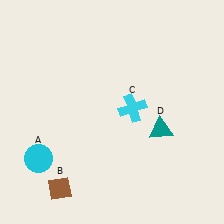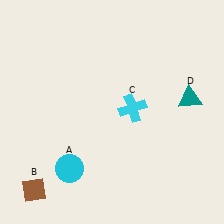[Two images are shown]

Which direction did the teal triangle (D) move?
The teal triangle (D) moved up.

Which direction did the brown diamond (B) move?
The brown diamond (B) moved left.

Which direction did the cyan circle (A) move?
The cyan circle (A) moved right.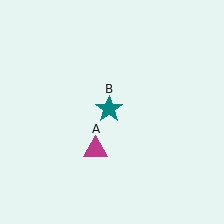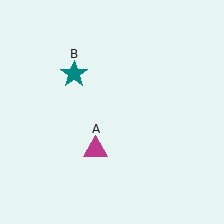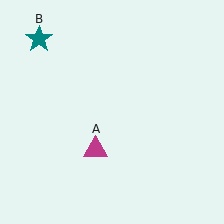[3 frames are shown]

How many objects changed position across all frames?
1 object changed position: teal star (object B).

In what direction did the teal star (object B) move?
The teal star (object B) moved up and to the left.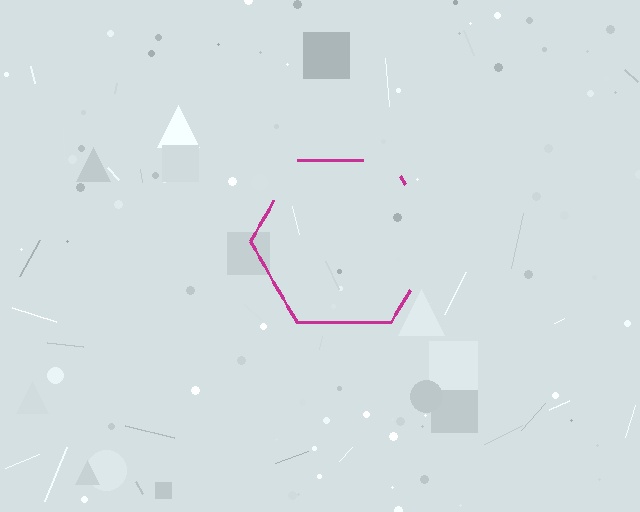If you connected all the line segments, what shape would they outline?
They would outline a hexagon.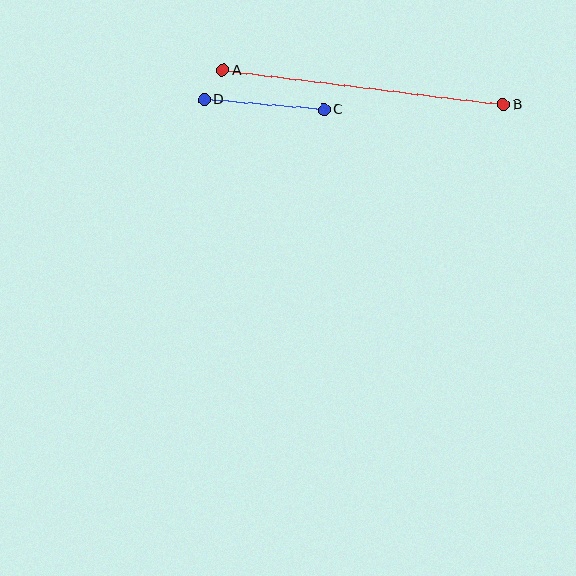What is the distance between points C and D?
The distance is approximately 120 pixels.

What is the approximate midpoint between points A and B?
The midpoint is at approximately (363, 87) pixels.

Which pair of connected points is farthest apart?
Points A and B are farthest apart.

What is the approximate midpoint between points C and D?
The midpoint is at approximately (264, 105) pixels.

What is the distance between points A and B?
The distance is approximately 283 pixels.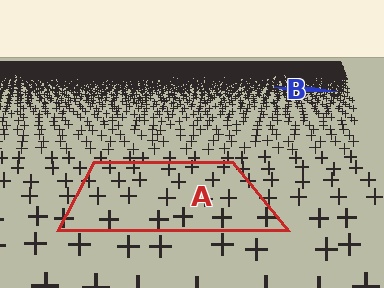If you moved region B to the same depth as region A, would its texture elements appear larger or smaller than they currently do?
They would appear larger. At a closer depth, the same texture elements are projected at a bigger on-screen size.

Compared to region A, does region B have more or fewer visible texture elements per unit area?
Region B has more texture elements per unit area — they are packed more densely because it is farther away.